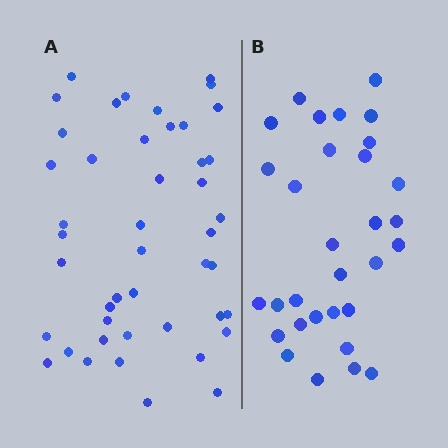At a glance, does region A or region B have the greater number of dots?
Region A (the left region) has more dots.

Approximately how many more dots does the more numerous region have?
Region A has approximately 15 more dots than region B.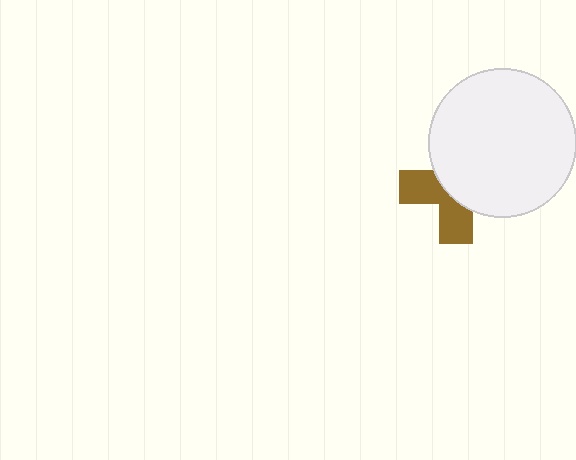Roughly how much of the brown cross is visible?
A small part of it is visible (roughly 43%).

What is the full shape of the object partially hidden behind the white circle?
The partially hidden object is a brown cross.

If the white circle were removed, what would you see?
You would see the complete brown cross.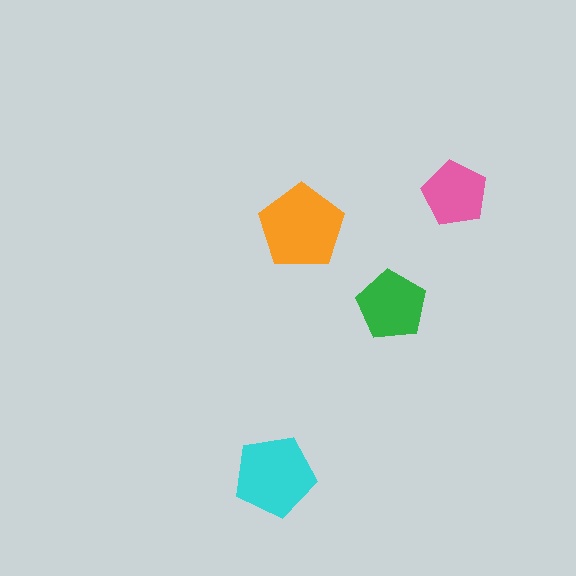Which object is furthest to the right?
The pink pentagon is rightmost.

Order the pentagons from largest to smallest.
the orange one, the cyan one, the green one, the pink one.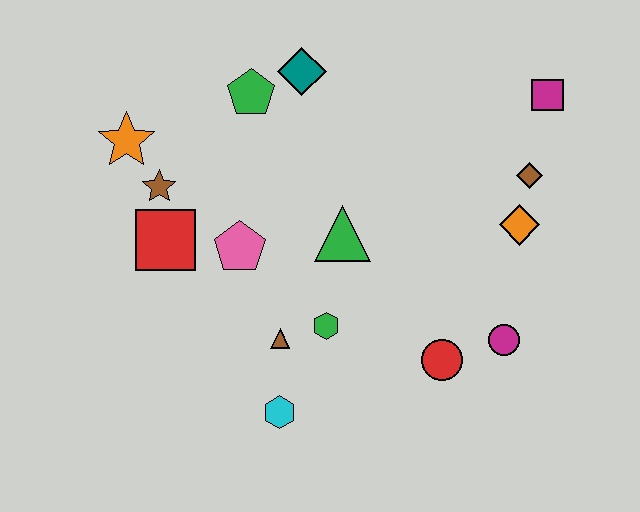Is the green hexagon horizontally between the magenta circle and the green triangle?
No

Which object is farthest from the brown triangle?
The magenta square is farthest from the brown triangle.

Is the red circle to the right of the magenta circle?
No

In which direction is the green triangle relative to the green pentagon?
The green triangle is below the green pentagon.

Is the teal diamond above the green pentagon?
Yes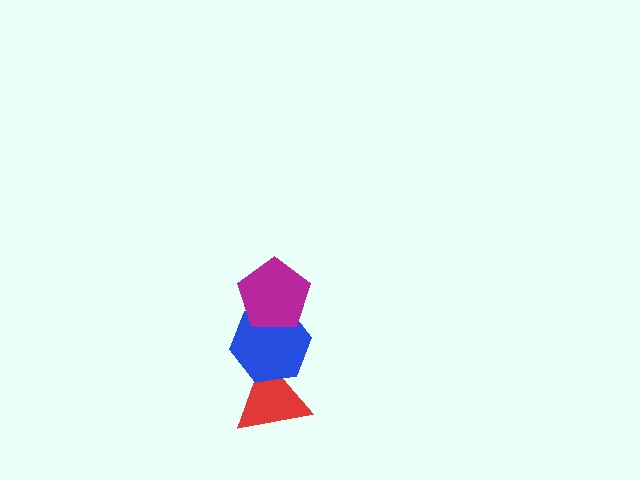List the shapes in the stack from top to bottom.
From top to bottom: the magenta pentagon, the blue hexagon, the red triangle.